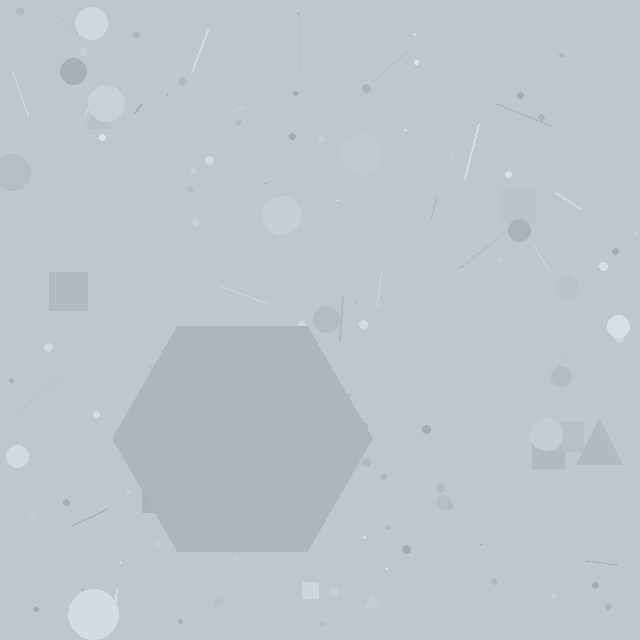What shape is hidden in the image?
A hexagon is hidden in the image.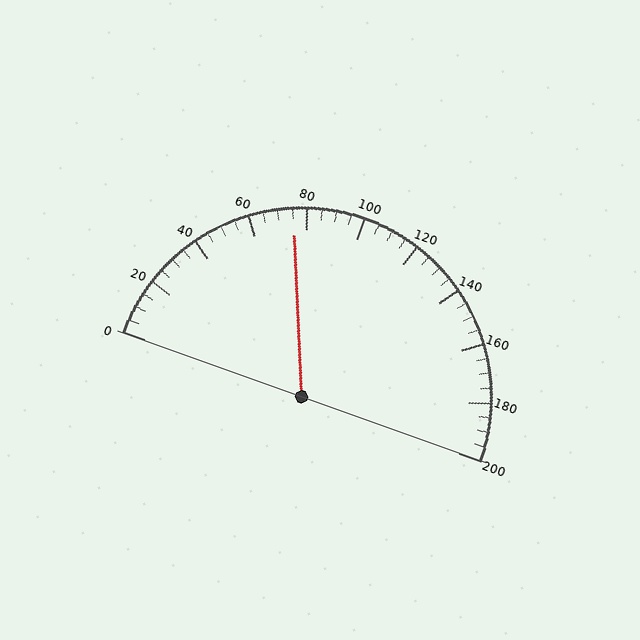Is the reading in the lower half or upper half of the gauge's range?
The reading is in the lower half of the range (0 to 200).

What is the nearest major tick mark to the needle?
The nearest major tick mark is 80.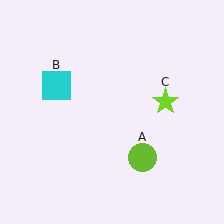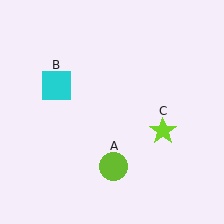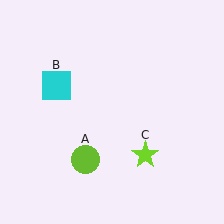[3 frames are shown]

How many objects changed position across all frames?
2 objects changed position: lime circle (object A), lime star (object C).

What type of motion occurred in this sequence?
The lime circle (object A), lime star (object C) rotated clockwise around the center of the scene.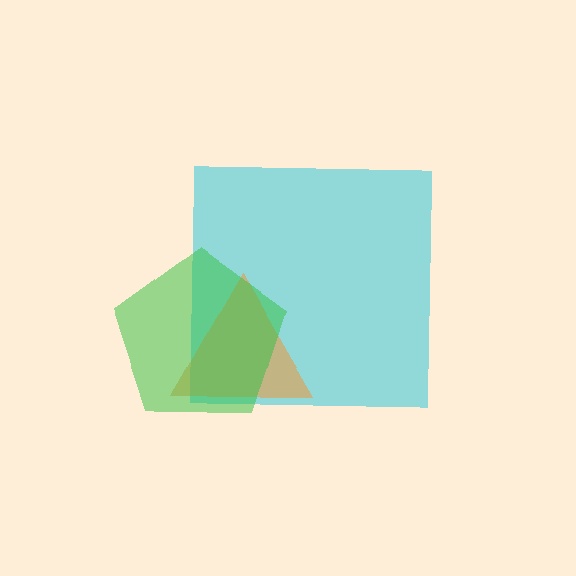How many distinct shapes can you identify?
There are 3 distinct shapes: a cyan square, an orange triangle, a green pentagon.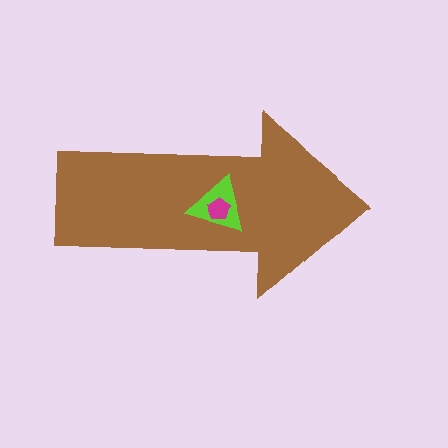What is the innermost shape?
The magenta pentagon.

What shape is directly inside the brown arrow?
The lime triangle.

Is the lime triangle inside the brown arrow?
Yes.